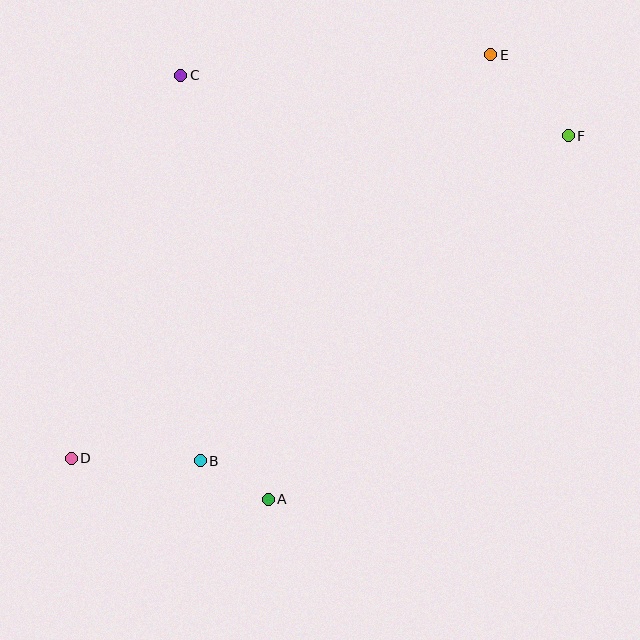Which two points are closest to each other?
Points A and B are closest to each other.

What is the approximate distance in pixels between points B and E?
The distance between B and E is approximately 499 pixels.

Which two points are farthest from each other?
Points D and F are farthest from each other.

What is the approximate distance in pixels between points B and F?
The distance between B and F is approximately 491 pixels.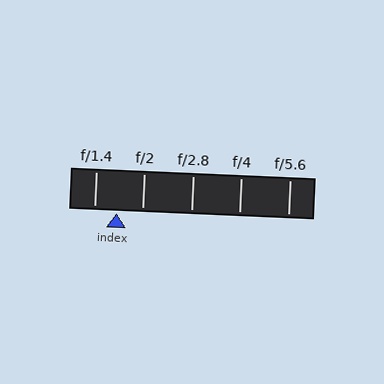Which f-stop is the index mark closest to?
The index mark is closest to f/1.4.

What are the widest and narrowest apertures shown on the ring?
The widest aperture shown is f/1.4 and the narrowest is f/5.6.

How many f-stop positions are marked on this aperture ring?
There are 5 f-stop positions marked.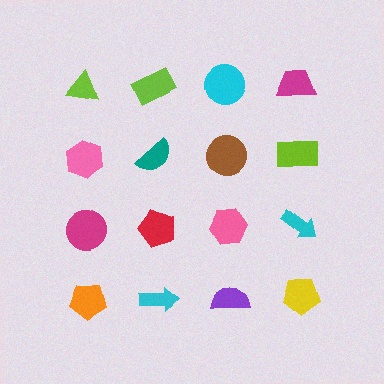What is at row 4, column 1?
An orange pentagon.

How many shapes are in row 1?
4 shapes.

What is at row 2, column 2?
A teal semicircle.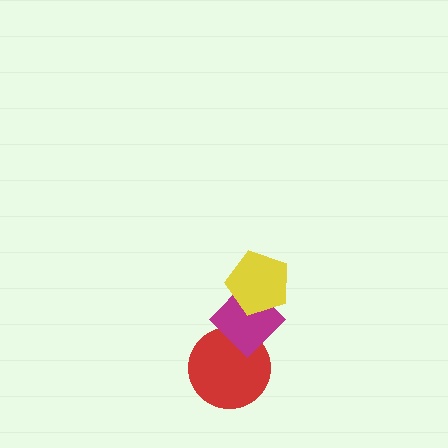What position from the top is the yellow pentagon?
The yellow pentagon is 1st from the top.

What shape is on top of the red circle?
The magenta diamond is on top of the red circle.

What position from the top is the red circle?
The red circle is 3rd from the top.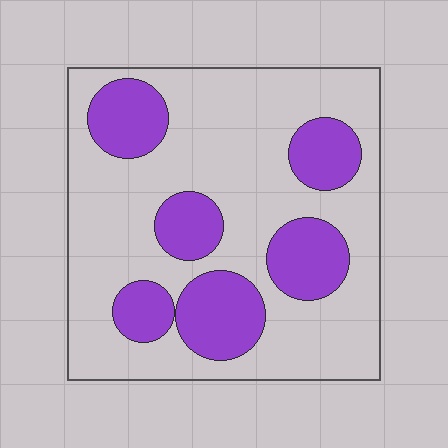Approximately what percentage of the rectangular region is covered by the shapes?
Approximately 30%.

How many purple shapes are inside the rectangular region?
6.